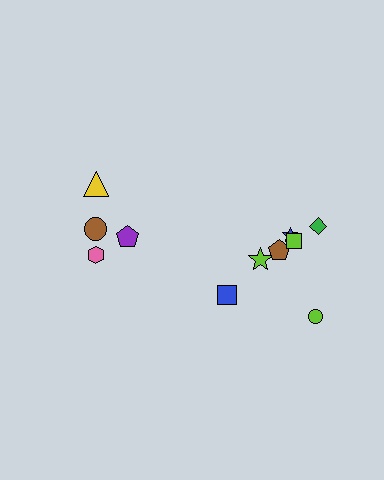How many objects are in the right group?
There are 7 objects.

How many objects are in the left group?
There are 4 objects.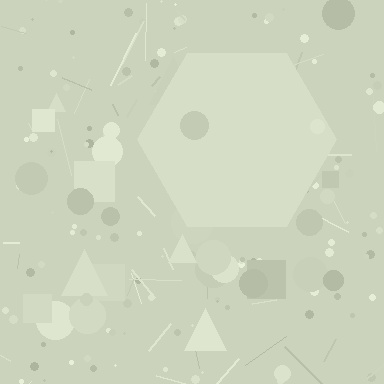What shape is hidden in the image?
A hexagon is hidden in the image.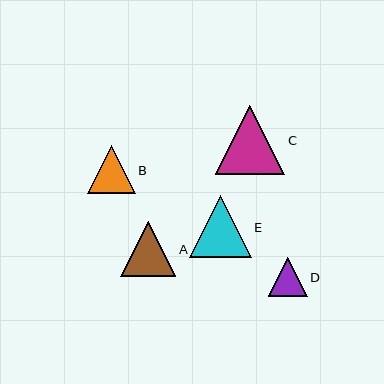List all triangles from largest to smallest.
From largest to smallest: C, E, A, B, D.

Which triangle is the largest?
Triangle C is the largest with a size of approximately 69 pixels.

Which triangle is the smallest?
Triangle D is the smallest with a size of approximately 39 pixels.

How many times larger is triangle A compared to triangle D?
Triangle A is approximately 1.4 times the size of triangle D.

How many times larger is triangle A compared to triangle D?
Triangle A is approximately 1.4 times the size of triangle D.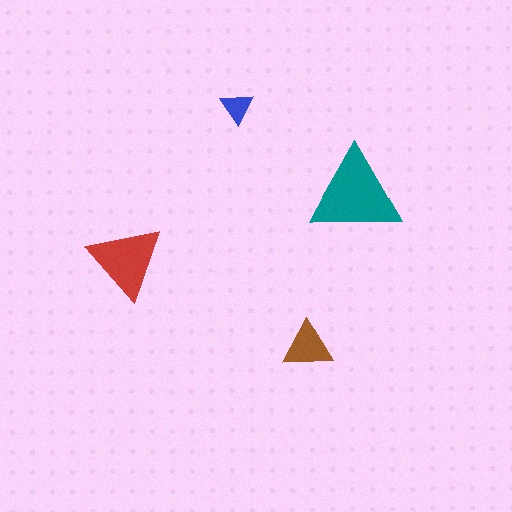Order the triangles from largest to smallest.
the teal one, the red one, the brown one, the blue one.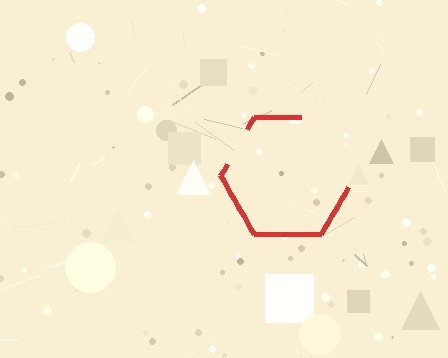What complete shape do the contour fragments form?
The contour fragments form a hexagon.